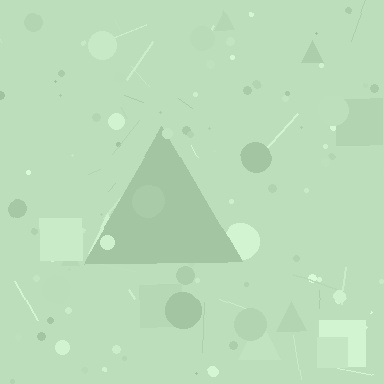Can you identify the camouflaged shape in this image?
The camouflaged shape is a triangle.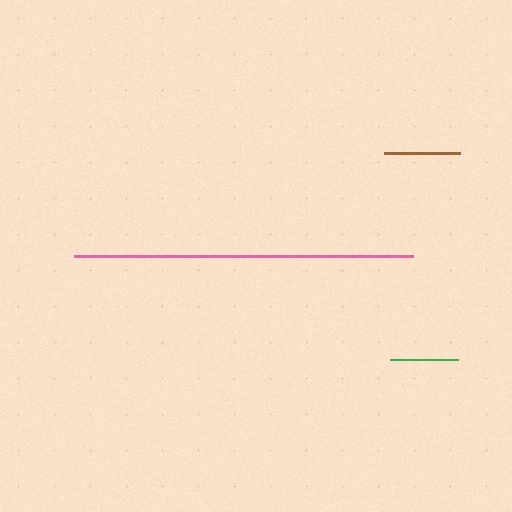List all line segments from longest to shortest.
From longest to shortest: pink, brown, green.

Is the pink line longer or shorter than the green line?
The pink line is longer than the green line.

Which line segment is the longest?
The pink line is the longest at approximately 339 pixels.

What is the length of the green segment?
The green segment is approximately 67 pixels long.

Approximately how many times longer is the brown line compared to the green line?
The brown line is approximately 1.1 times the length of the green line.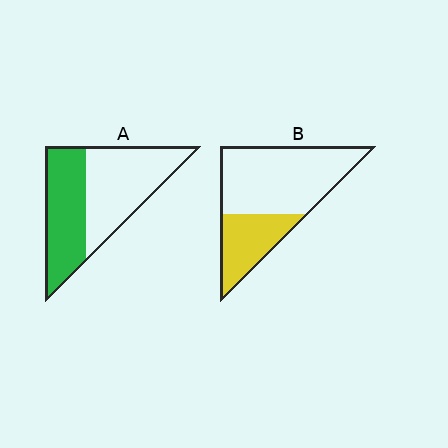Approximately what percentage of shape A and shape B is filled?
A is approximately 45% and B is approximately 30%.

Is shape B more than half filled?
No.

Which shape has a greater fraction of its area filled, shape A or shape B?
Shape A.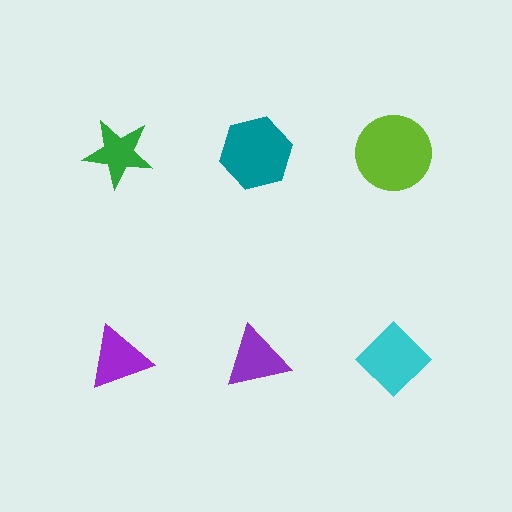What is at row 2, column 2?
A purple triangle.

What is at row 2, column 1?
A purple triangle.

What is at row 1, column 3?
A lime circle.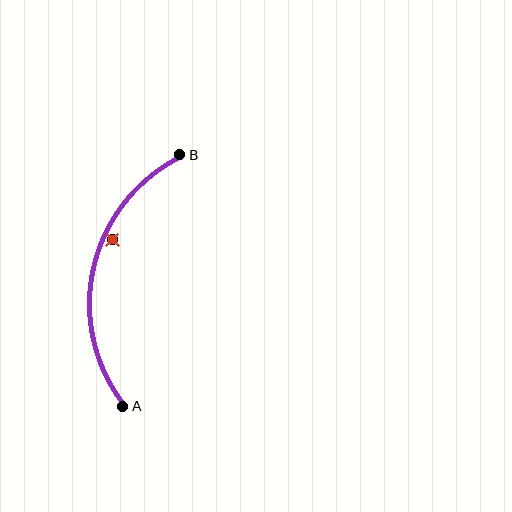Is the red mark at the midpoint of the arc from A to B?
No — the red mark does not lie on the arc at all. It sits slightly inside the curve.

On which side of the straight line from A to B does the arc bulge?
The arc bulges to the left of the straight line connecting A and B.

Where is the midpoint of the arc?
The arc midpoint is the point on the curve farthest from the straight line joining A and B. It sits to the left of that line.